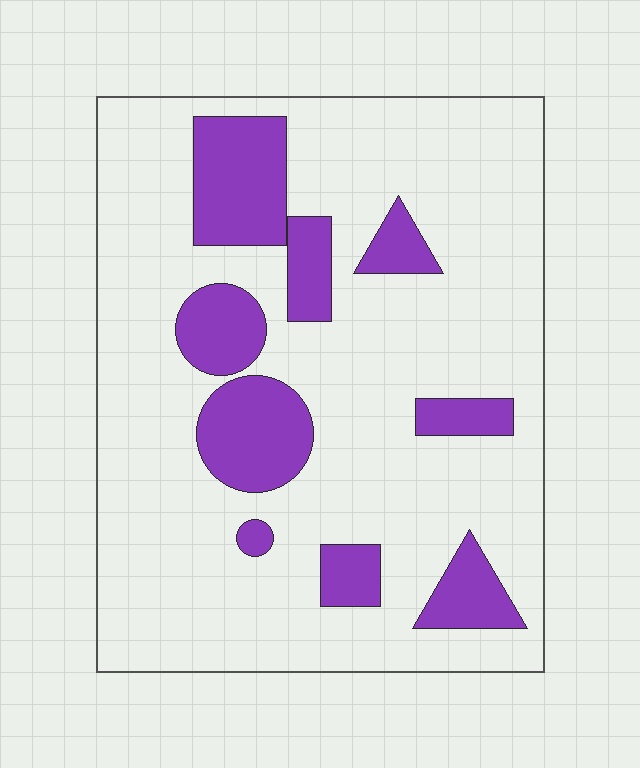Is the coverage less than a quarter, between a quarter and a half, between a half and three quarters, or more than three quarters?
Less than a quarter.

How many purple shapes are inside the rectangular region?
9.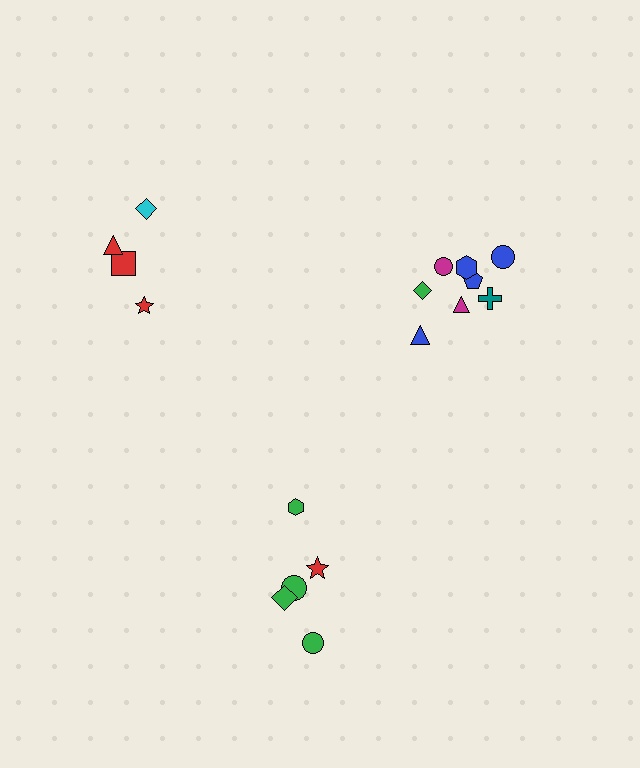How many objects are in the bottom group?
There are 5 objects.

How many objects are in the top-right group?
There are 8 objects.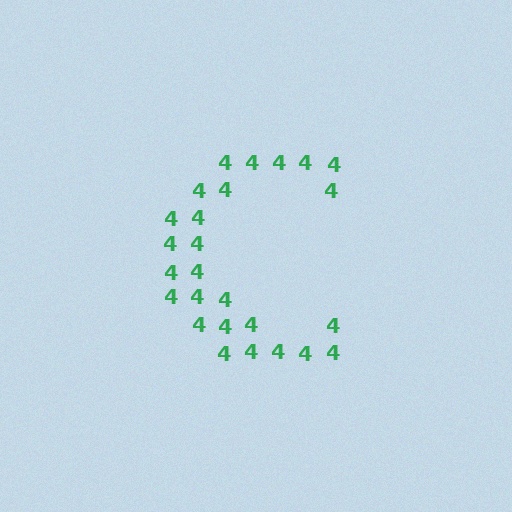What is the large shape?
The large shape is the letter C.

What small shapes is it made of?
It is made of small digit 4's.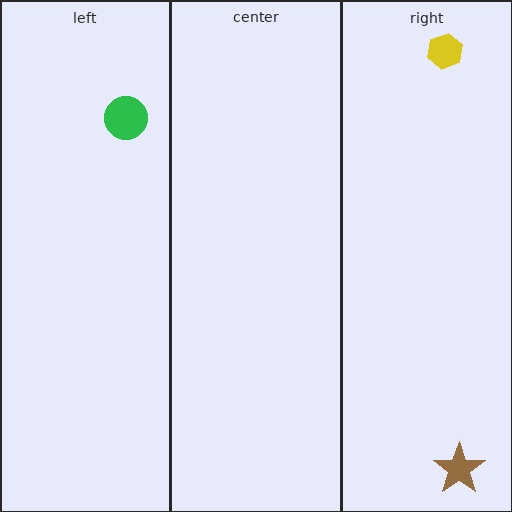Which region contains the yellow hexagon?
The right region.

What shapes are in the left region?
The green circle.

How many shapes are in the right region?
2.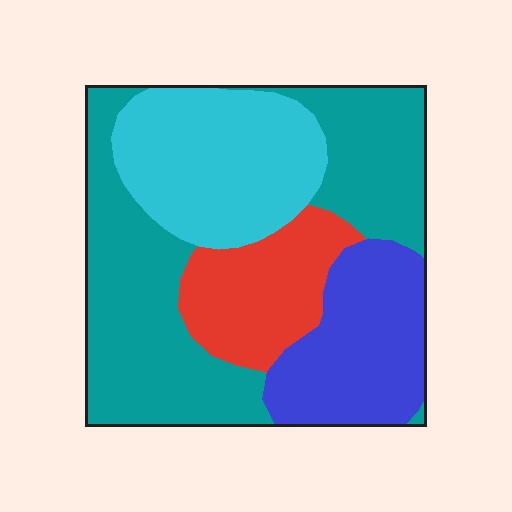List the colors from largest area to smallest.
From largest to smallest: teal, cyan, blue, red.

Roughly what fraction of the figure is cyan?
Cyan takes up about one quarter (1/4) of the figure.